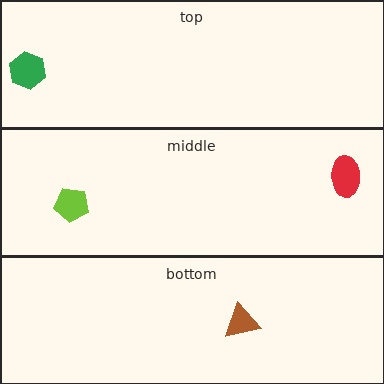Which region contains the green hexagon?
The top region.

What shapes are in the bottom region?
The brown triangle.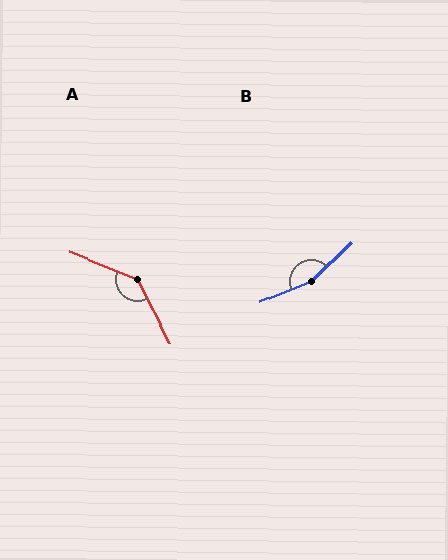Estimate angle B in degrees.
Approximately 158 degrees.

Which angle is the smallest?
A, at approximately 139 degrees.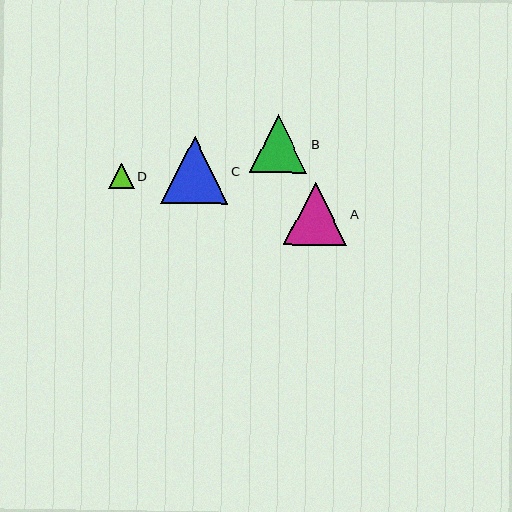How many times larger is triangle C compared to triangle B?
Triangle C is approximately 1.2 times the size of triangle B.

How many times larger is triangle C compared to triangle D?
Triangle C is approximately 2.6 times the size of triangle D.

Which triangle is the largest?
Triangle C is the largest with a size of approximately 67 pixels.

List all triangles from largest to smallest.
From largest to smallest: C, A, B, D.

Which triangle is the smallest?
Triangle D is the smallest with a size of approximately 26 pixels.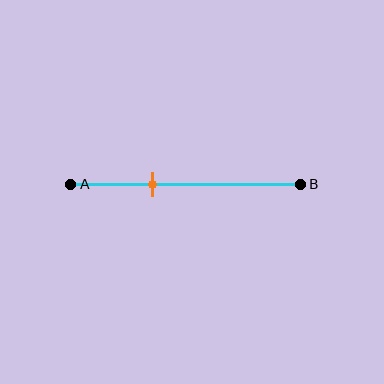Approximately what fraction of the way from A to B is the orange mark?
The orange mark is approximately 35% of the way from A to B.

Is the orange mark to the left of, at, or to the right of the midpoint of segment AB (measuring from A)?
The orange mark is to the left of the midpoint of segment AB.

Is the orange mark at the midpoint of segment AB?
No, the mark is at about 35% from A, not at the 50% midpoint.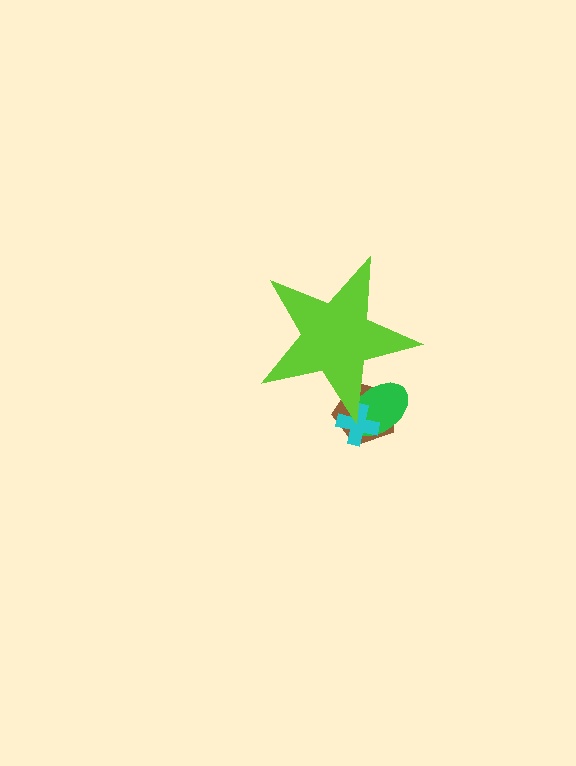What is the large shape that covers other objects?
A lime star.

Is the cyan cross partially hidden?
Yes, the cyan cross is partially hidden behind the lime star.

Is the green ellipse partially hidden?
Yes, the green ellipse is partially hidden behind the lime star.